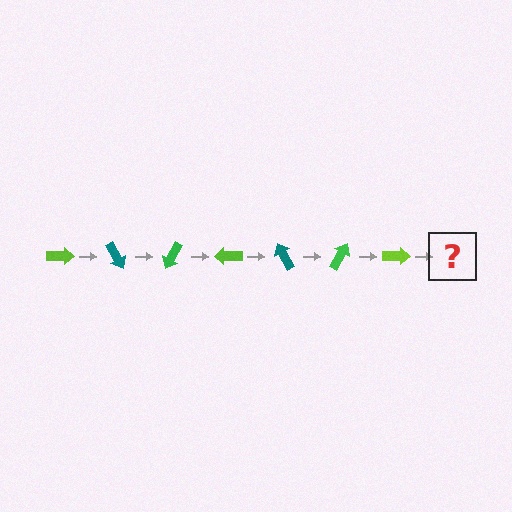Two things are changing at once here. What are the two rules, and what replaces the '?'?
The two rules are that it rotates 60 degrees each step and the color cycles through lime, teal, and green. The '?' should be a teal arrow, rotated 420 degrees from the start.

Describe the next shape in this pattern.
It should be a teal arrow, rotated 420 degrees from the start.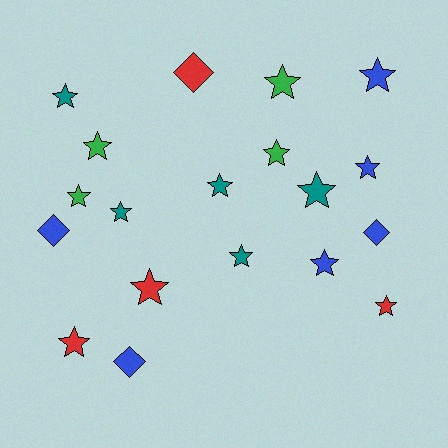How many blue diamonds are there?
There are 3 blue diamonds.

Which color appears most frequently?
Blue, with 6 objects.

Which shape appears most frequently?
Star, with 15 objects.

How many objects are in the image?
There are 19 objects.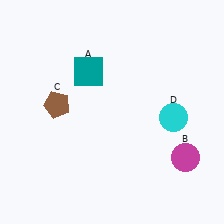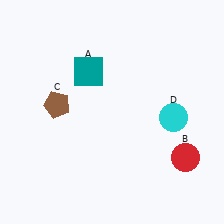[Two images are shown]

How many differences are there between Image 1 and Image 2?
There is 1 difference between the two images.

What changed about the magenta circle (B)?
In Image 1, B is magenta. In Image 2, it changed to red.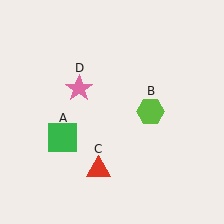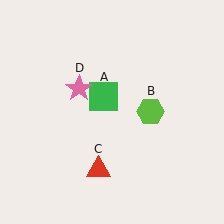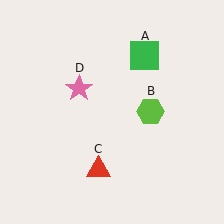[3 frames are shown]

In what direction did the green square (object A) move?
The green square (object A) moved up and to the right.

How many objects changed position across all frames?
1 object changed position: green square (object A).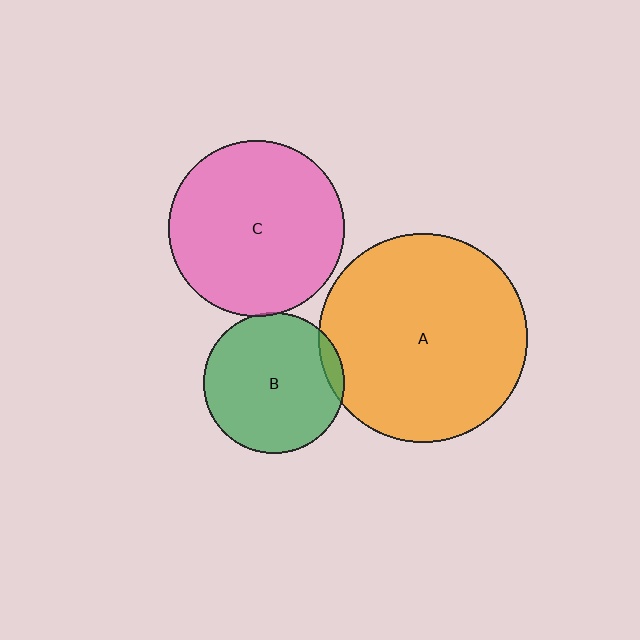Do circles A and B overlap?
Yes.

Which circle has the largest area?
Circle A (orange).